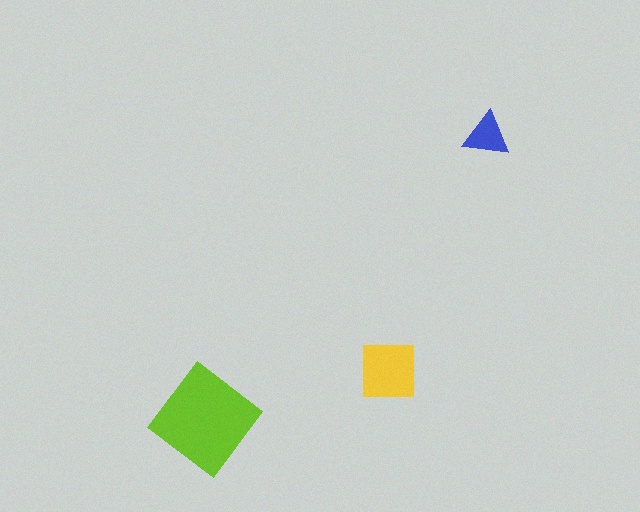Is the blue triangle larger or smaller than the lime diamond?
Smaller.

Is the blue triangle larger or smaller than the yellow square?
Smaller.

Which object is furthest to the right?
The blue triangle is rightmost.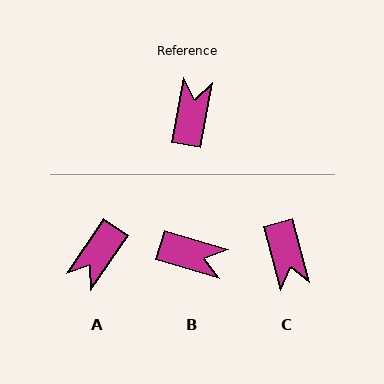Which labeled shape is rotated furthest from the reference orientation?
A, about 156 degrees away.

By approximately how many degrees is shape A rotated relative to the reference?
Approximately 156 degrees counter-clockwise.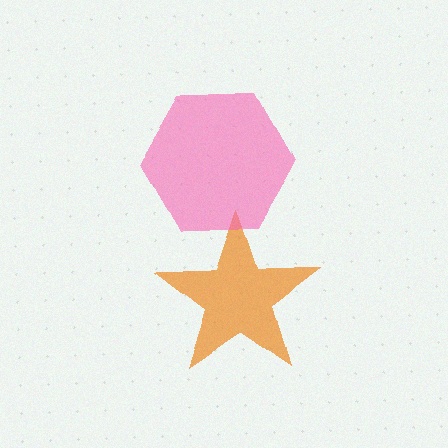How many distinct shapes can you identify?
There are 2 distinct shapes: an orange star, a pink hexagon.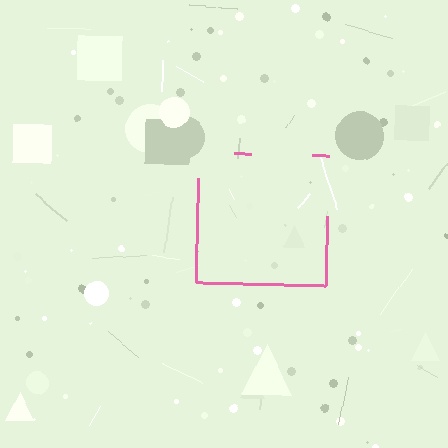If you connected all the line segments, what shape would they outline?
They would outline a square.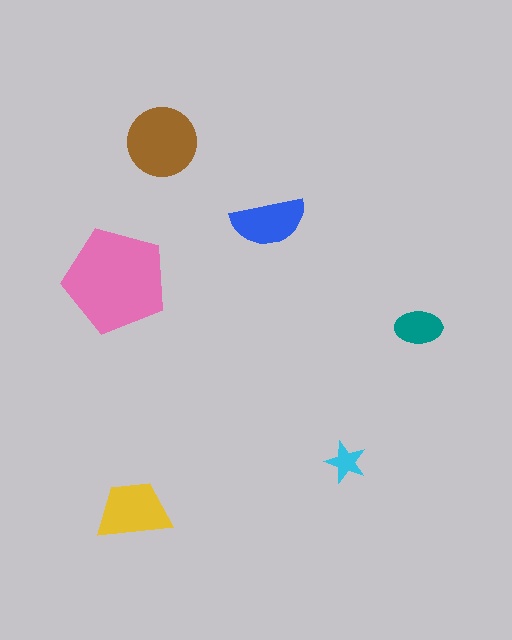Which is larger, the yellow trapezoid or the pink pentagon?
The pink pentagon.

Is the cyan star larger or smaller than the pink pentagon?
Smaller.